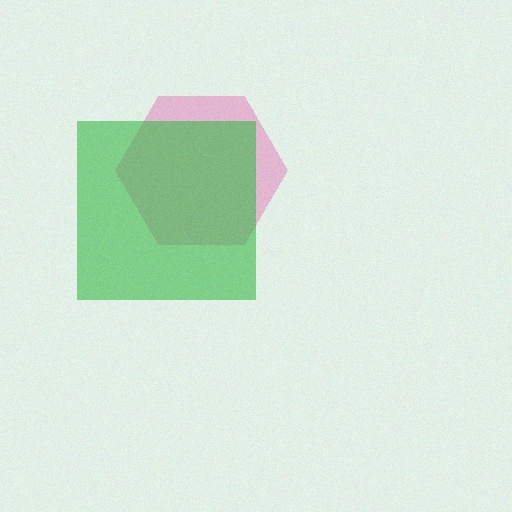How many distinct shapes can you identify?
There are 2 distinct shapes: a pink hexagon, a green square.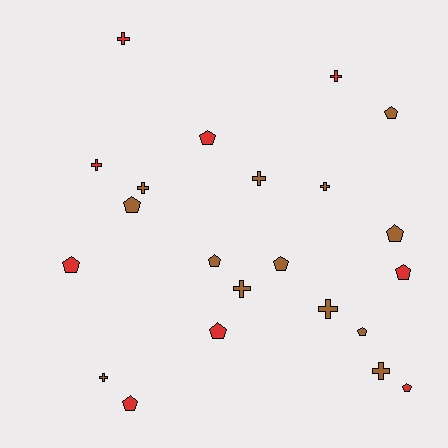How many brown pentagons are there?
There are 6 brown pentagons.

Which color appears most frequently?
Brown, with 13 objects.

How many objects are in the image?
There are 22 objects.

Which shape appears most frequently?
Pentagon, with 12 objects.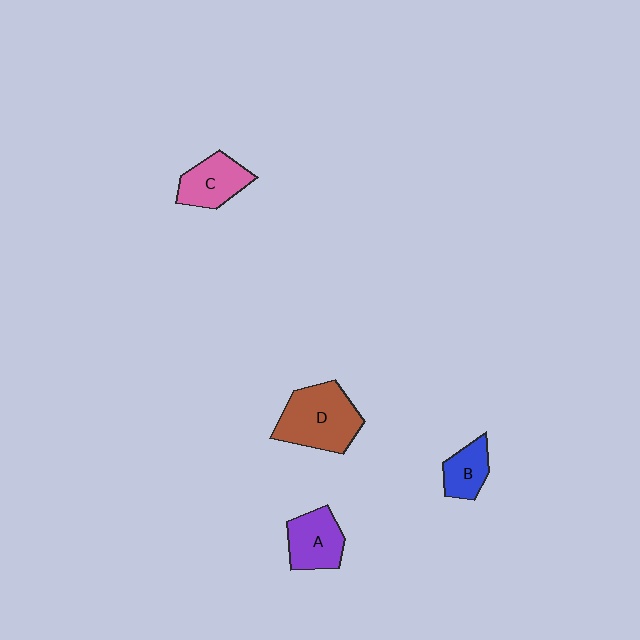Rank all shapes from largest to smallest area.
From largest to smallest: D (brown), A (purple), C (pink), B (blue).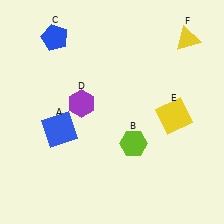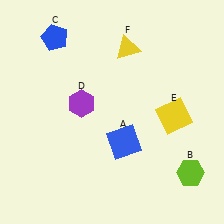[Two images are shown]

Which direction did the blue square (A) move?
The blue square (A) moved right.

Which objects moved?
The objects that moved are: the blue square (A), the lime hexagon (B), the yellow triangle (F).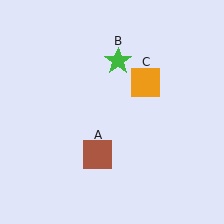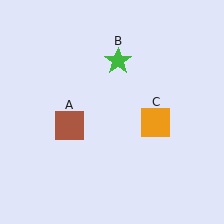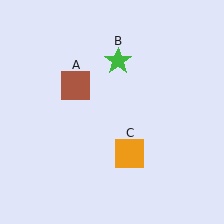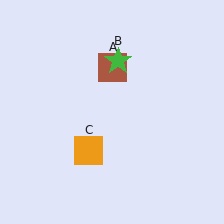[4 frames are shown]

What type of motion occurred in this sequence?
The brown square (object A), orange square (object C) rotated clockwise around the center of the scene.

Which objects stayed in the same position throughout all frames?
Green star (object B) remained stationary.